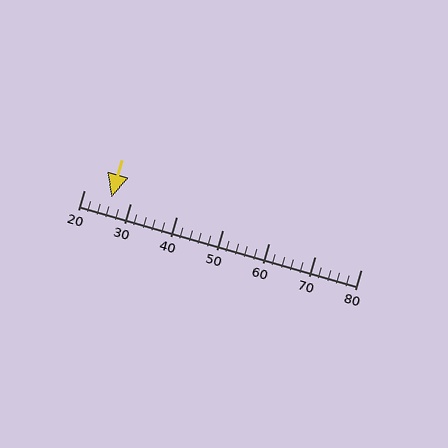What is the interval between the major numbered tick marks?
The major tick marks are spaced 10 units apart.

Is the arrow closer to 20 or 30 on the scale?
The arrow is closer to 30.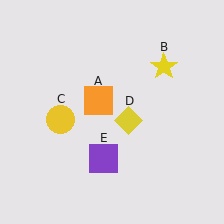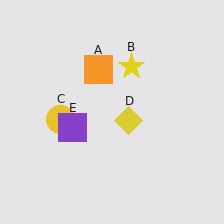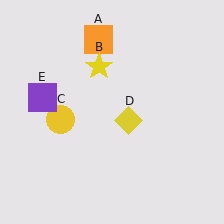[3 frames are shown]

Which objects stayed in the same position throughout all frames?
Yellow circle (object C) and yellow diamond (object D) remained stationary.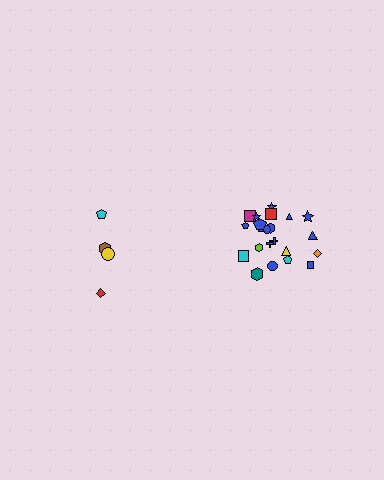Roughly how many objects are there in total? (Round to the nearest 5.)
Roughly 25 objects in total.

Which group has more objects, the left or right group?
The right group.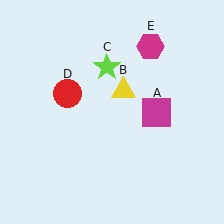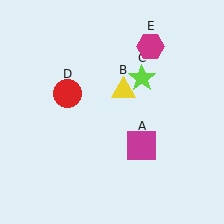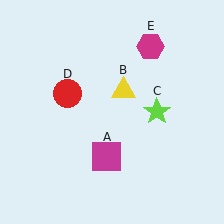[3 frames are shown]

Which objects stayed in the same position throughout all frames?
Yellow triangle (object B) and red circle (object D) and magenta hexagon (object E) remained stationary.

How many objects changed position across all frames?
2 objects changed position: magenta square (object A), lime star (object C).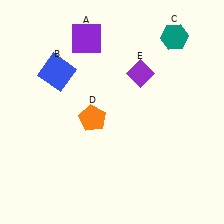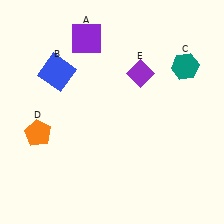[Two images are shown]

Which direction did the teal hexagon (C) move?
The teal hexagon (C) moved down.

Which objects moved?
The objects that moved are: the teal hexagon (C), the orange pentagon (D).